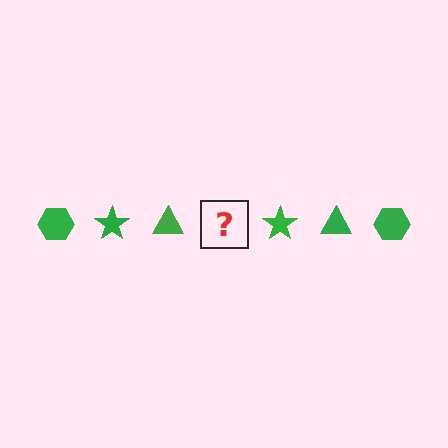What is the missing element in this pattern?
The missing element is a green hexagon.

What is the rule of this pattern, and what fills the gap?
The rule is that the pattern cycles through hexagon, star, triangle shapes in green. The gap should be filled with a green hexagon.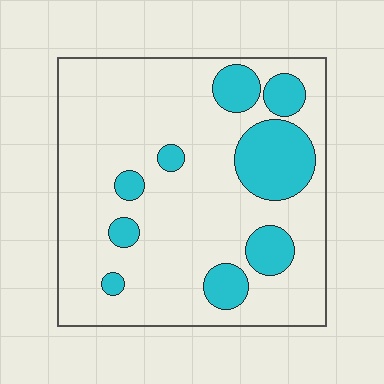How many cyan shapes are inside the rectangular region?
9.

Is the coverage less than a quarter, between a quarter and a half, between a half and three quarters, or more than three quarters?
Less than a quarter.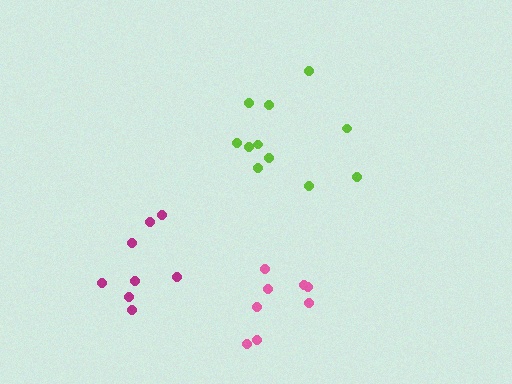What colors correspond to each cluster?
The clusters are colored: lime, magenta, pink.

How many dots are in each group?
Group 1: 11 dots, Group 2: 8 dots, Group 3: 8 dots (27 total).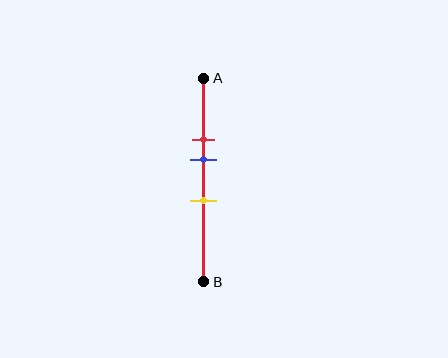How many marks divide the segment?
There are 3 marks dividing the segment.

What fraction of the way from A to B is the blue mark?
The blue mark is approximately 40% (0.4) of the way from A to B.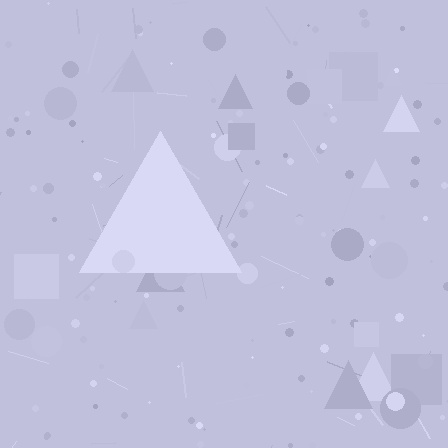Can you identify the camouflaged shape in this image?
The camouflaged shape is a triangle.